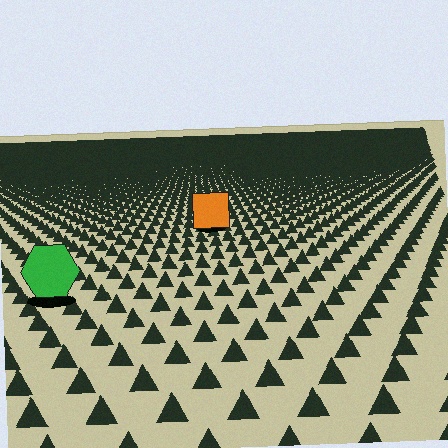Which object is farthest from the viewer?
The orange square is farthest from the viewer. It appears smaller and the ground texture around it is denser.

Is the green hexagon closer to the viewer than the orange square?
Yes. The green hexagon is closer — you can tell from the texture gradient: the ground texture is coarser near it.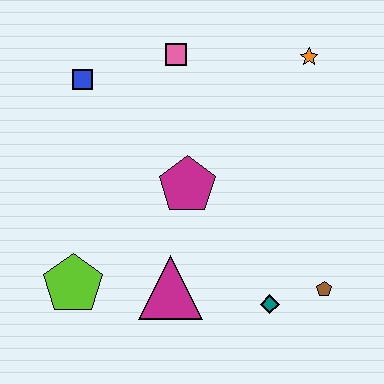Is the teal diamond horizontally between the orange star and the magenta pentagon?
Yes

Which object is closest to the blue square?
The pink square is closest to the blue square.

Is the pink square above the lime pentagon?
Yes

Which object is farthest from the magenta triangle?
The orange star is farthest from the magenta triangle.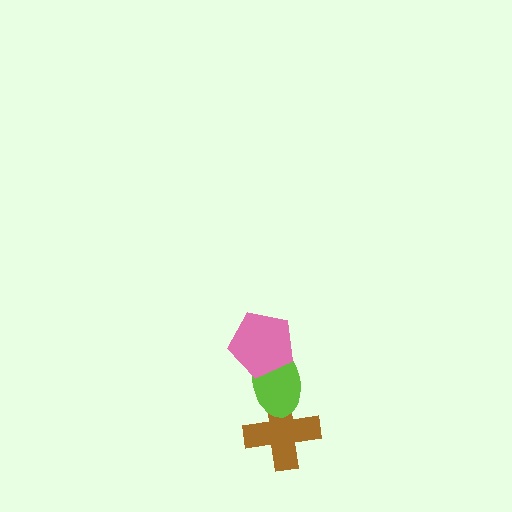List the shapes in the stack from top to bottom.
From top to bottom: the pink pentagon, the lime ellipse, the brown cross.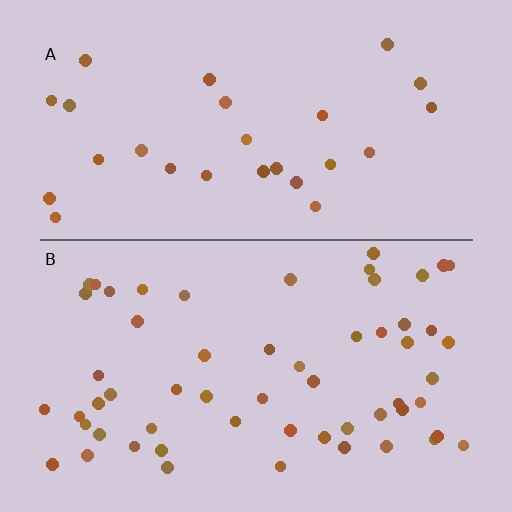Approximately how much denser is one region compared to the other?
Approximately 2.1× — region B over region A.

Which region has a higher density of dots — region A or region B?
B (the bottom).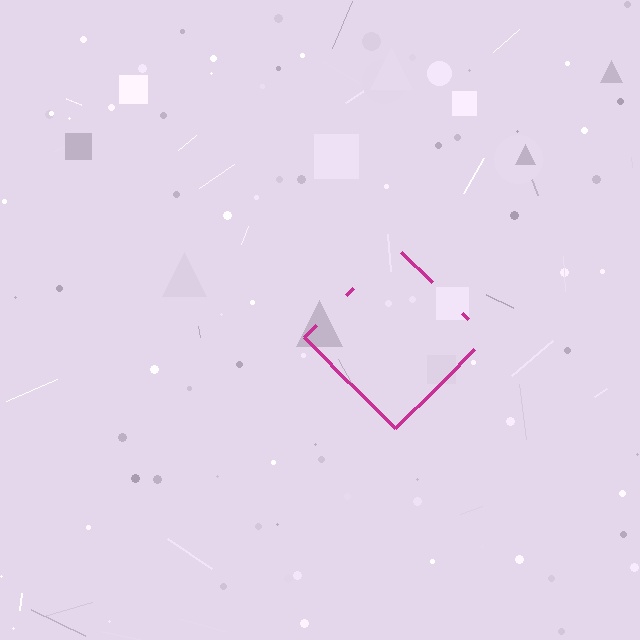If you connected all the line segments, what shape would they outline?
They would outline a diamond.